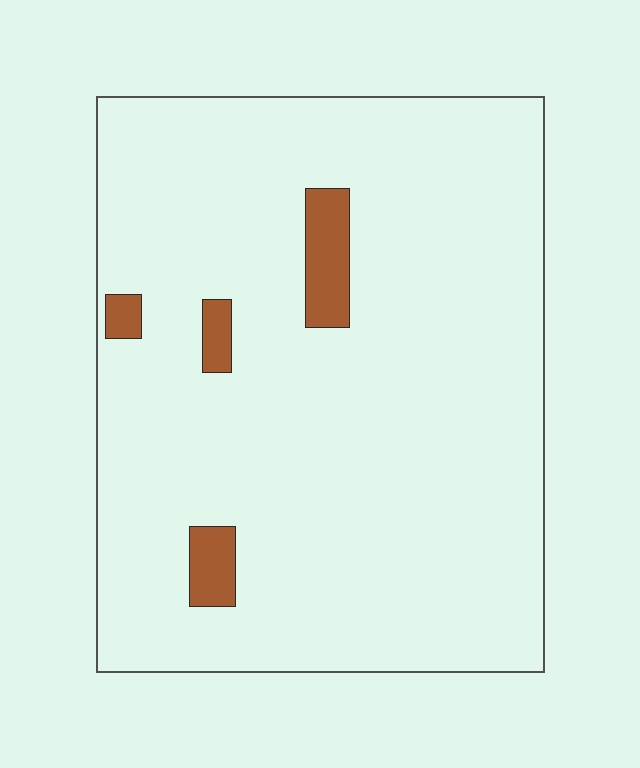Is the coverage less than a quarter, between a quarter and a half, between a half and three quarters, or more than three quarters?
Less than a quarter.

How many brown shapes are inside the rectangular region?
4.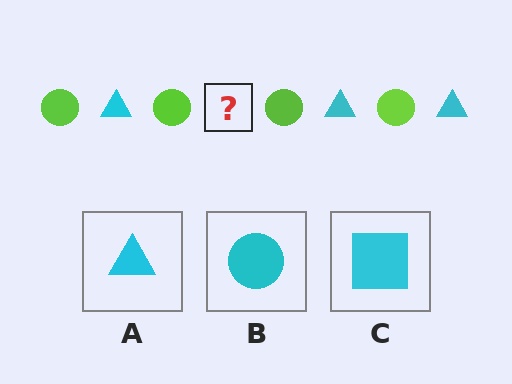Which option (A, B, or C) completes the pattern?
A.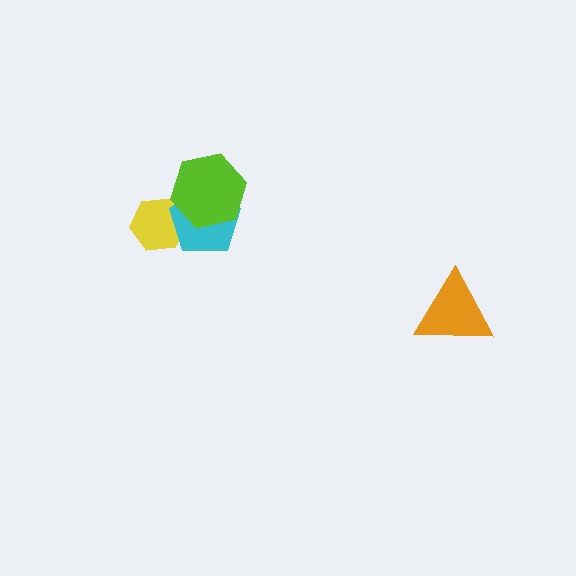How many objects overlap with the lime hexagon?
2 objects overlap with the lime hexagon.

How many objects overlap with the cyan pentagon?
2 objects overlap with the cyan pentagon.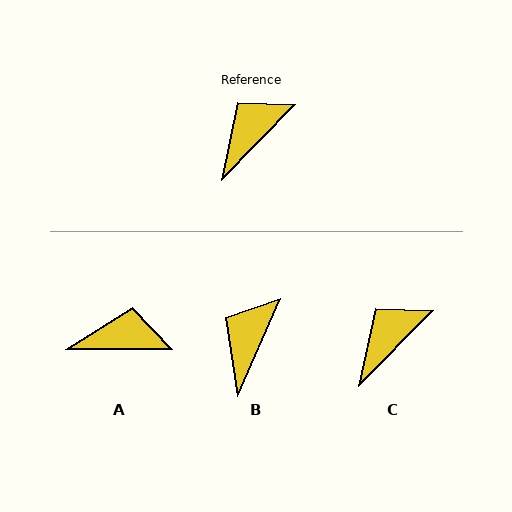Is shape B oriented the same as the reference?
No, it is off by about 21 degrees.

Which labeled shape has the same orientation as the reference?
C.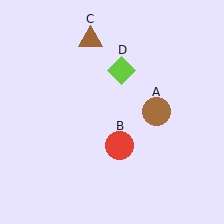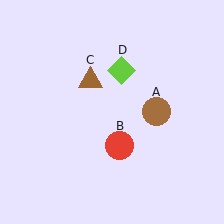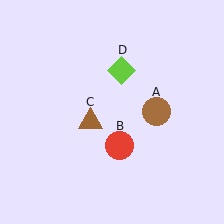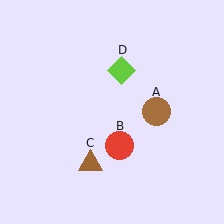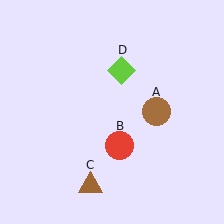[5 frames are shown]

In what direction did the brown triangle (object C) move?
The brown triangle (object C) moved down.